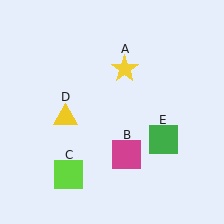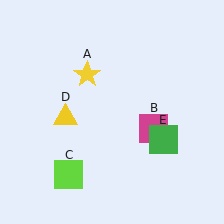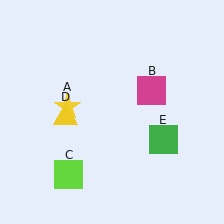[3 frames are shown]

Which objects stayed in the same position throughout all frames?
Lime square (object C) and yellow triangle (object D) and green square (object E) remained stationary.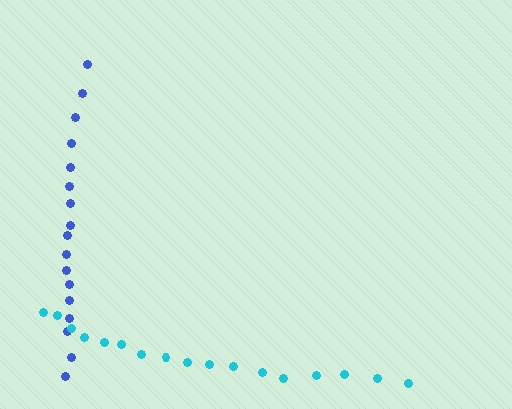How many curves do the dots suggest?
There are 2 distinct paths.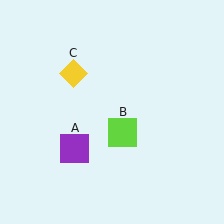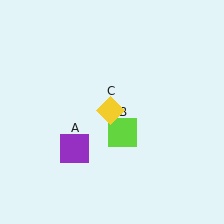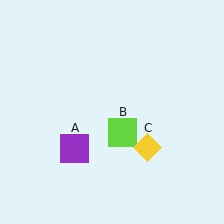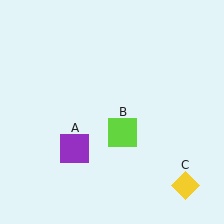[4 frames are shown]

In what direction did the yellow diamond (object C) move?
The yellow diamond (object C) moved down and to the right.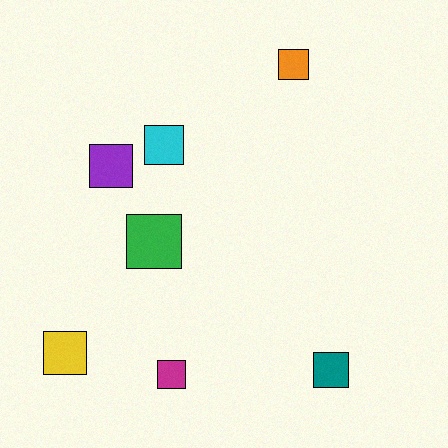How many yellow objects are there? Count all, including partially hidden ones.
There is 1 yellow object.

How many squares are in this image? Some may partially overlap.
There are 7 squares.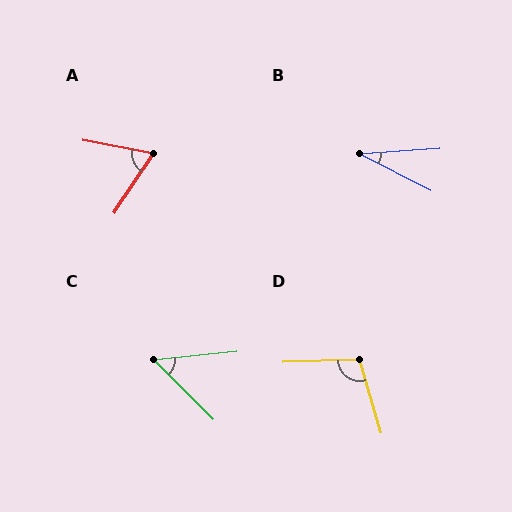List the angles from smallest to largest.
B (32°), C (51°), A (67°), D (104°).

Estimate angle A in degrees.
Approximately 67 degrees.